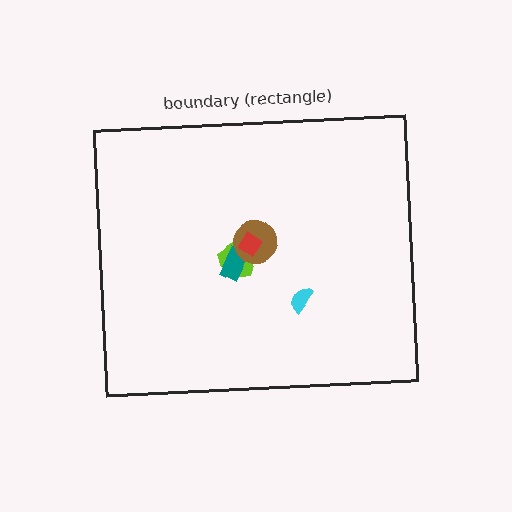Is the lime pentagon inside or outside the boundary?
Inside.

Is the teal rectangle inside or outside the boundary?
Inside.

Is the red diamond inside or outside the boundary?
Inside.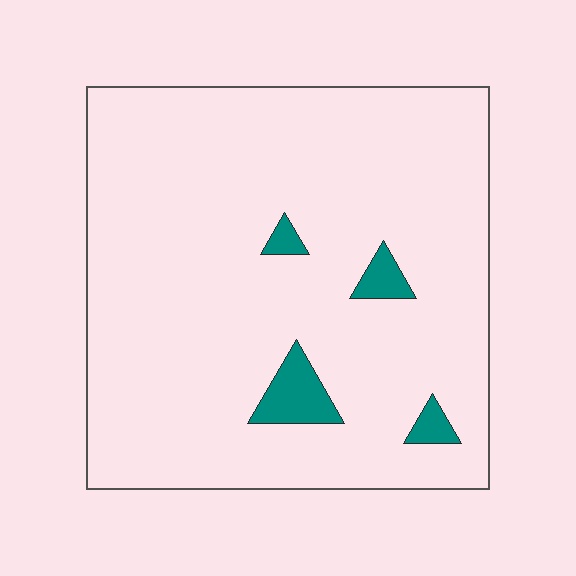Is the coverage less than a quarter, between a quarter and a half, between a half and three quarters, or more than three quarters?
Less than a quarter.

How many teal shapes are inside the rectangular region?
4.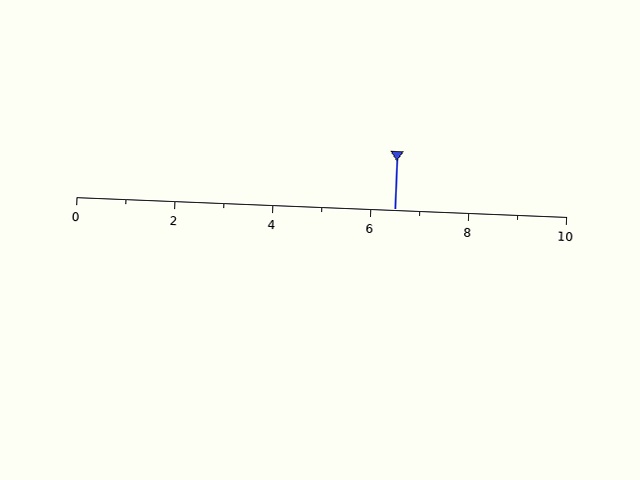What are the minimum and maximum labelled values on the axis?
The axis runs from 0 to 10.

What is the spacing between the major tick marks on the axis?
The major ticks are spaced 2 apart.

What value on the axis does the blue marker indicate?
The marker indicates approximately 6.5.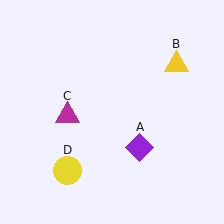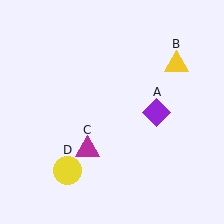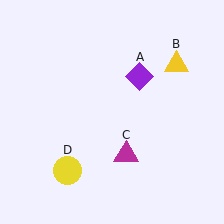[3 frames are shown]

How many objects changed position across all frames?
2 objects changed position: purple diamond (object A), magenta triangle (object C).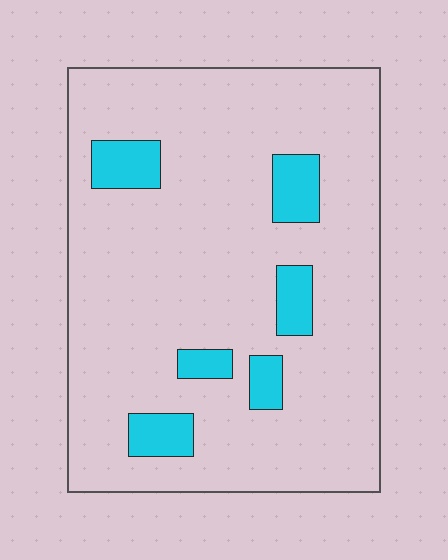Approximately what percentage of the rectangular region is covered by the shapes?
Approximately 10%.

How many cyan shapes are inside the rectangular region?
6.